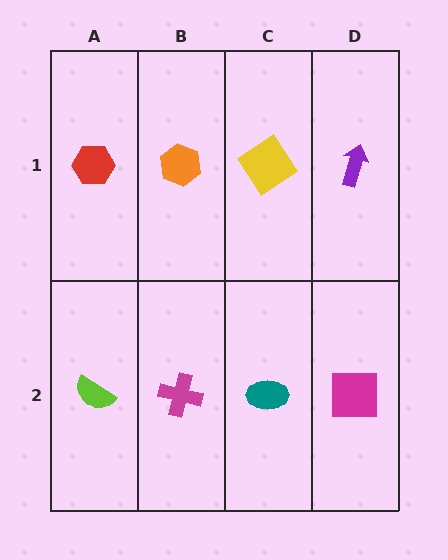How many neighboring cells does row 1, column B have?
3.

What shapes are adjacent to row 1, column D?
A magenta square (row 2, column D), a yellow diamond (row 1, column C).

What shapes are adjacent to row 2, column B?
An orange hexagon (row 1, column B), a lime semicircle (row 2, column A), a teal ellipse (row 2, column C).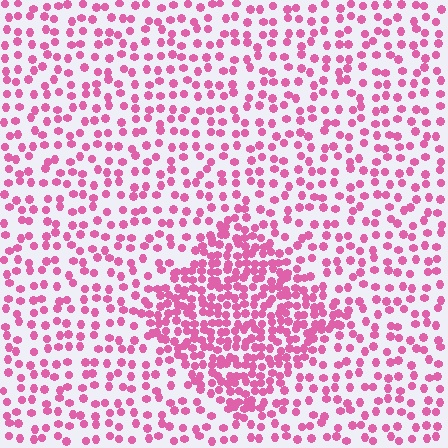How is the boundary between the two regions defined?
The boundary is defined by a change in element density (approximately 2.2x ratio). All elements are the same color, size, and shape.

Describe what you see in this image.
The image contains small pink elements arranged at two different densities. A diamond-shaped region is visible where the elements are more densely packed than the surrounding area.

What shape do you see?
I see a diamond.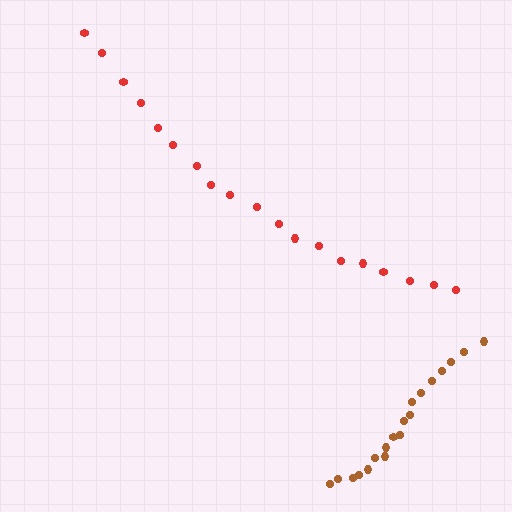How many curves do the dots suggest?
There are 2 distinct paths.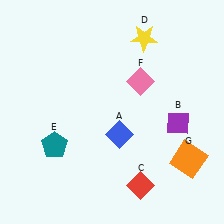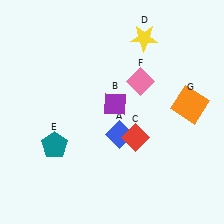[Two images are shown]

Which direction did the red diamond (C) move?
The red diamond (C) moved up.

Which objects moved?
The objects that moved are: the purple diamond (B), the red diamond (C), the orange square (G).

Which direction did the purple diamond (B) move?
The purple diamond (B) moved left.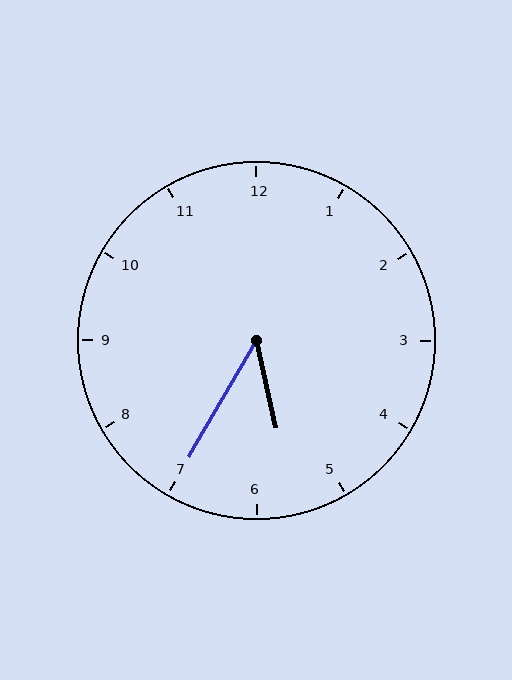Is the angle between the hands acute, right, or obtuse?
It is acute.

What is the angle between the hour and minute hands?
Approximately 42 degrees.